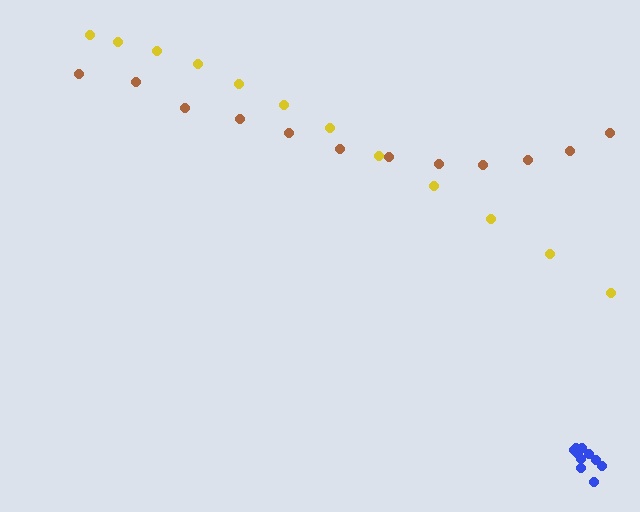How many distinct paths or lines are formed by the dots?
There are 3 distinct paths.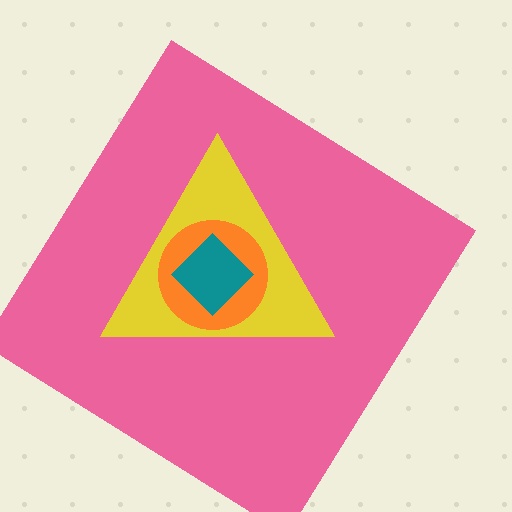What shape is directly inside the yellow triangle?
The orange circle.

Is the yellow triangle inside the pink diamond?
Yes.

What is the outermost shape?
The pink diamond.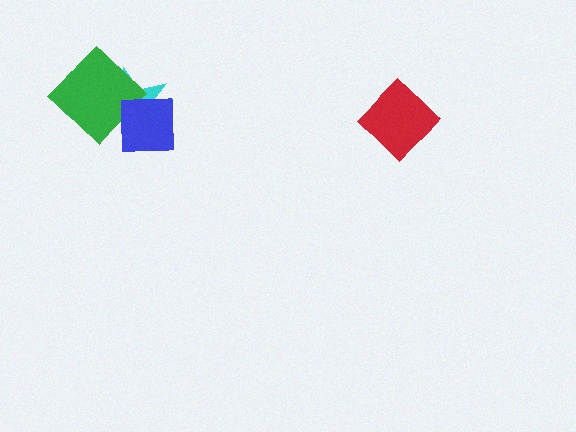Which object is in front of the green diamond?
The blue square is in front of the green diamond.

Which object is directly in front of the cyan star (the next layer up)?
The green diamond is directly in front of the cyan star.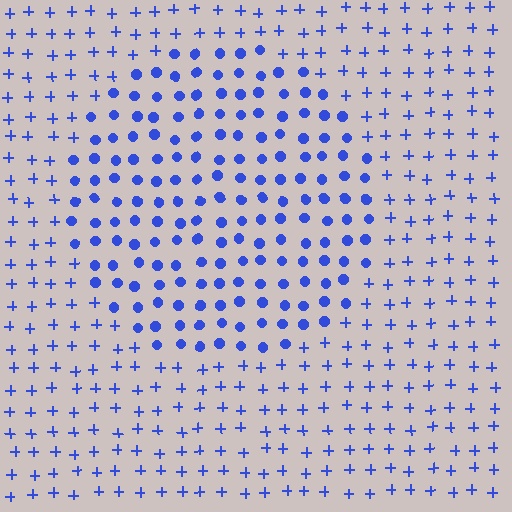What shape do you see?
I see a circle.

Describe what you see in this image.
The image is filled with small blue elements arranged in a uniform grid. A circle-shaped region contains circles, while the surrounding area contains plus signs. The boundary is defined purely by the change in element shape.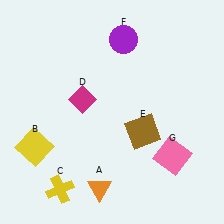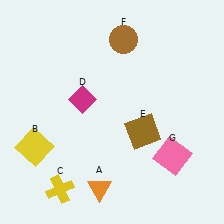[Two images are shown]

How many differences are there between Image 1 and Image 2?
There is 1 difference between the two images.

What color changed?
The circle (F) changed from purple in Image 1 to brown in Image 2.